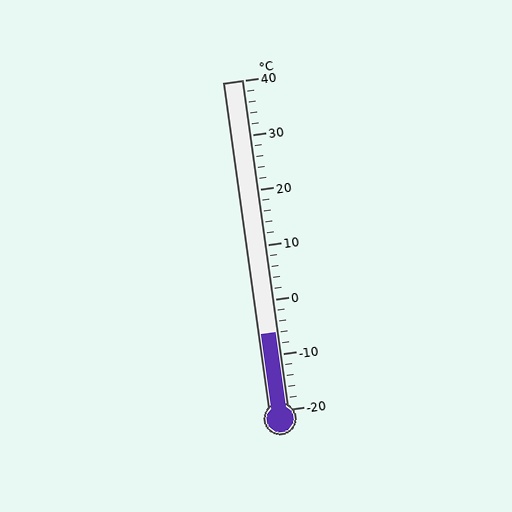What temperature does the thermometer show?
The thermometer shows approximately -6°C.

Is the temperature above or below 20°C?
The temperature is below 20°C.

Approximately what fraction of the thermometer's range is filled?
The thermometer is filled to approximately 25% of its range.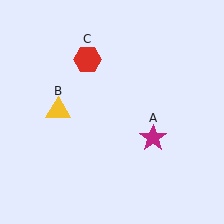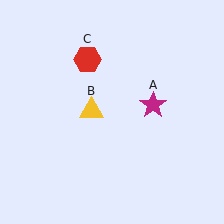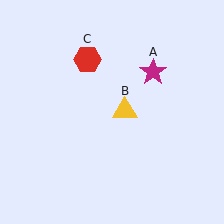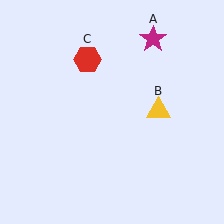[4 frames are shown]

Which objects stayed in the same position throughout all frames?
Red hexagon (object C) remained stationary.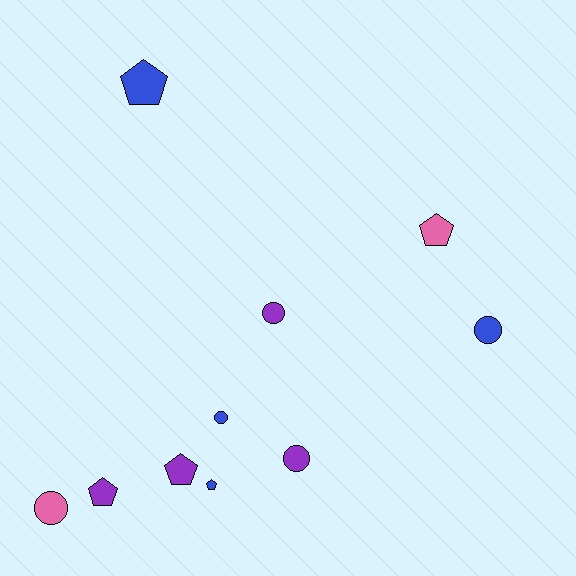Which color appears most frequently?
Purple, with 4 objects.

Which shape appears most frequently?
Pentagon, with 5 objects.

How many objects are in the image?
There are 10 objects.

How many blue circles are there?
There are 2 blue circles.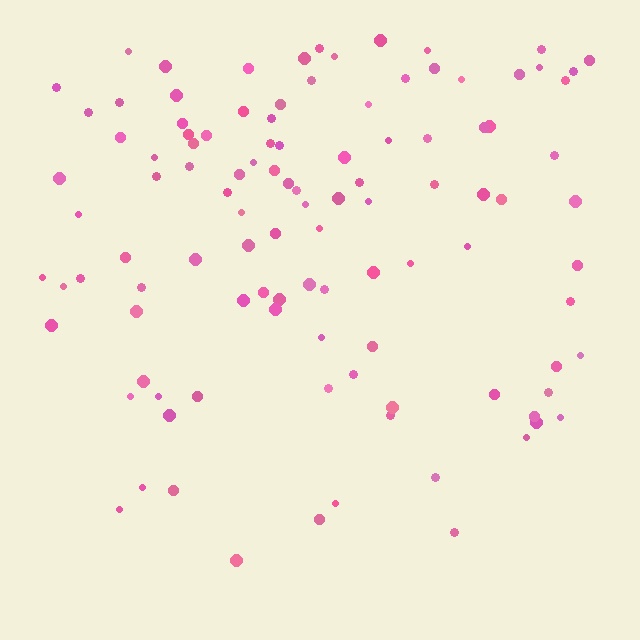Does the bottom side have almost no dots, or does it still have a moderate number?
Still a moderate number, just noticeably fewer than the top.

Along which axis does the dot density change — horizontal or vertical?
Vertical.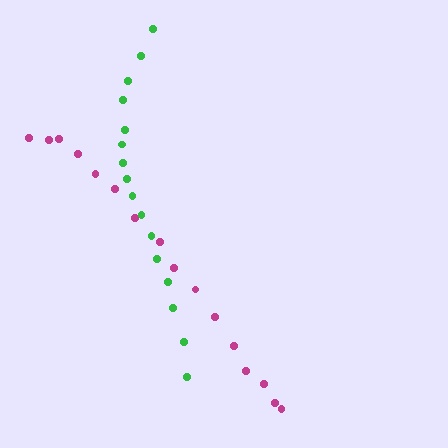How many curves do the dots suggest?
There are 2 distinct paths.